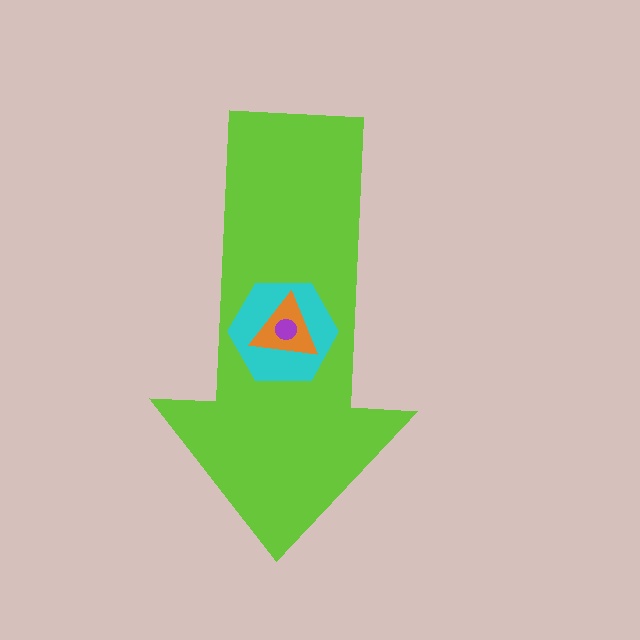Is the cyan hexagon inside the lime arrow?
Yes.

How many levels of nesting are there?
4.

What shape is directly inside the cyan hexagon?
The orange triangle.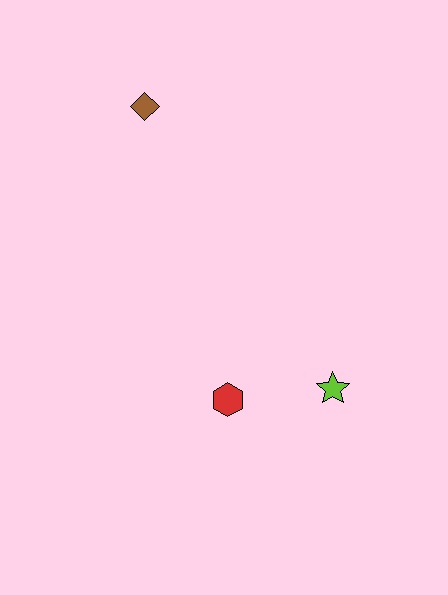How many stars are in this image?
There is 1 star.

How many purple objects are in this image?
There are no purple objects.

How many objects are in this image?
There are 3 objects.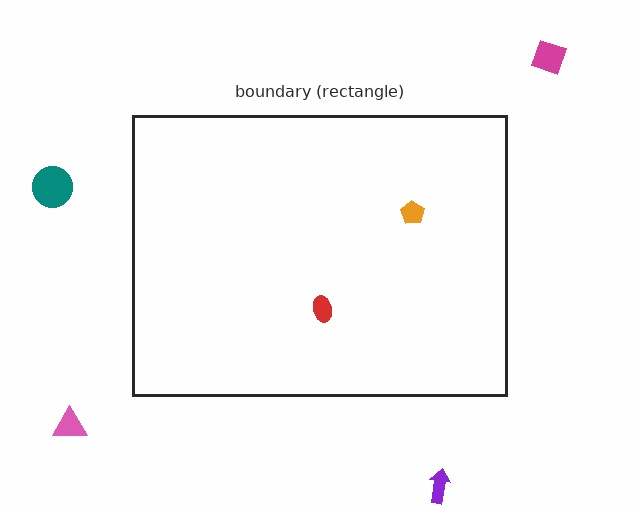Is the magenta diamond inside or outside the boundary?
Outside.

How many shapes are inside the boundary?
2 inside, 4 outside.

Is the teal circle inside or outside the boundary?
Outside.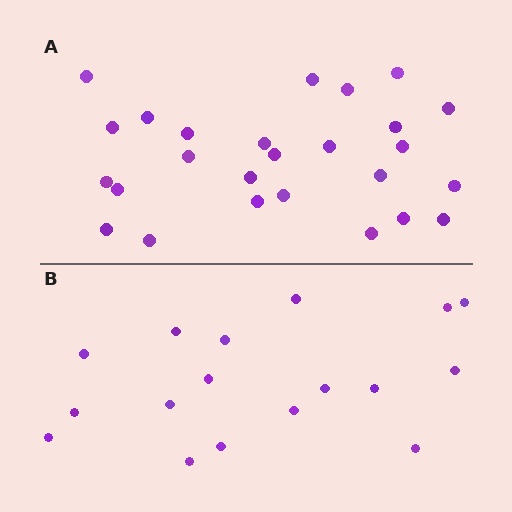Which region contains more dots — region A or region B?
Region A (the top region) has more dots.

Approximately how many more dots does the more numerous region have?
Region A has roughly 8 or so more dots than region B.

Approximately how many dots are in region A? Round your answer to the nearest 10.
About 30 dots. (The exact count is 26, which rounds to 30.)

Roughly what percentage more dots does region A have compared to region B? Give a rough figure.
About 55% more.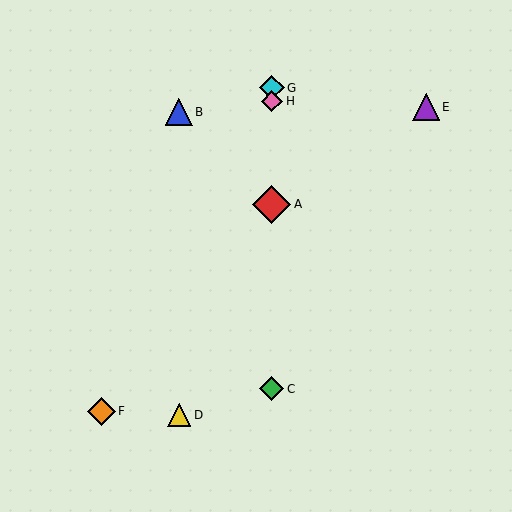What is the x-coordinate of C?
Object C is at x≈272.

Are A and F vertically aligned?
No, A is at x≈272 and F is at x≈102.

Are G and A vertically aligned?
Yes, both are at x≈272.